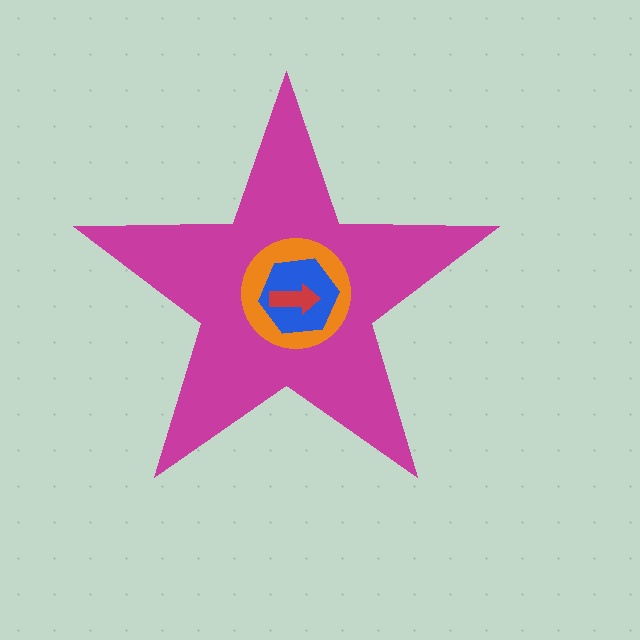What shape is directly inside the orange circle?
The blue hexagon.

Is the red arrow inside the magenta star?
Yes.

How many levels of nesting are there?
4.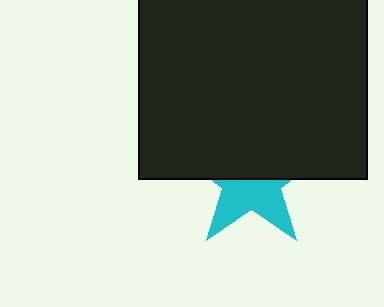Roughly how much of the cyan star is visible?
About half of it is visible (roughly 46%).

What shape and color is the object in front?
The object in front is a black rectangle.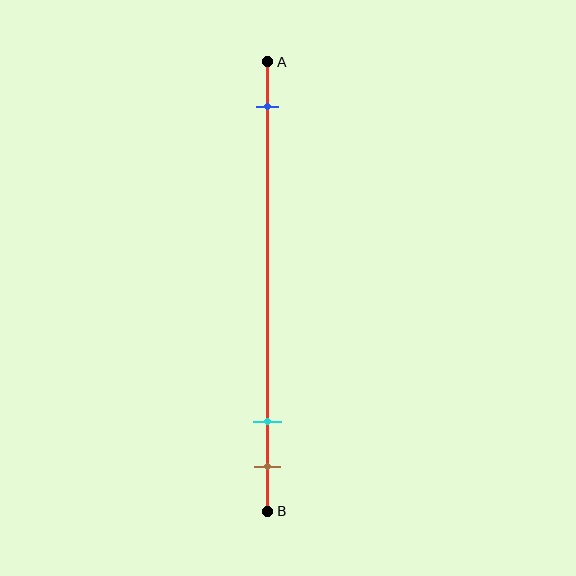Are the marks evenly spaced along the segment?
No, the marks are not evenly spaced.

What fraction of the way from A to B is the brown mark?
The brown mark is approximately 90% (0.9) of the way from A to B.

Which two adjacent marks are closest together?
The cyan and brown marks are the closest adjacent pair.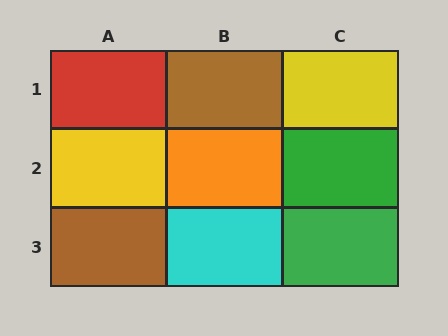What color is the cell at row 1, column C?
Yellow.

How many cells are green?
2 cells are green.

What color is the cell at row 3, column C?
Green.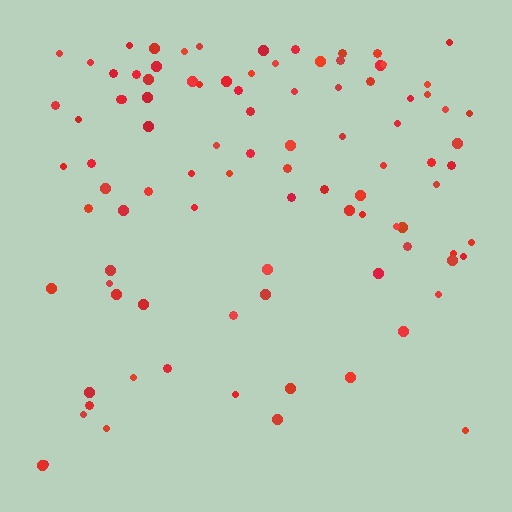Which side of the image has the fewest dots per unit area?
The bottom.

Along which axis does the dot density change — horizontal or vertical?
Vertical.